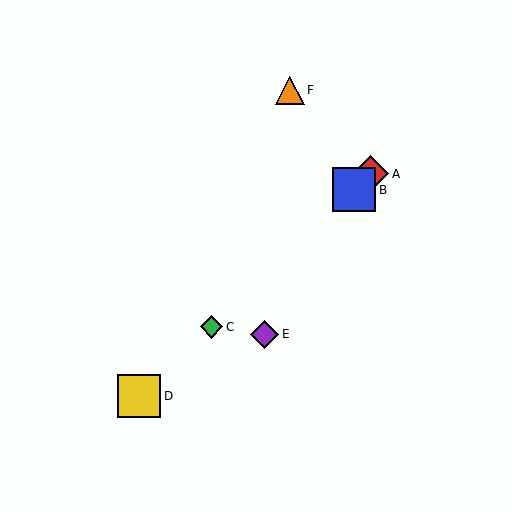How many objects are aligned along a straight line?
4 objects (A, B, C, D) are aligned along a straight line.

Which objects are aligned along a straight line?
Objects A, B, C, D are aligned along a straight line.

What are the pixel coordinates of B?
Object B is at (354, 190).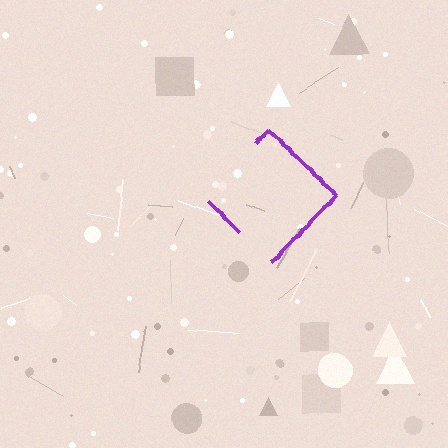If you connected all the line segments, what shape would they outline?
They would outline a diamond.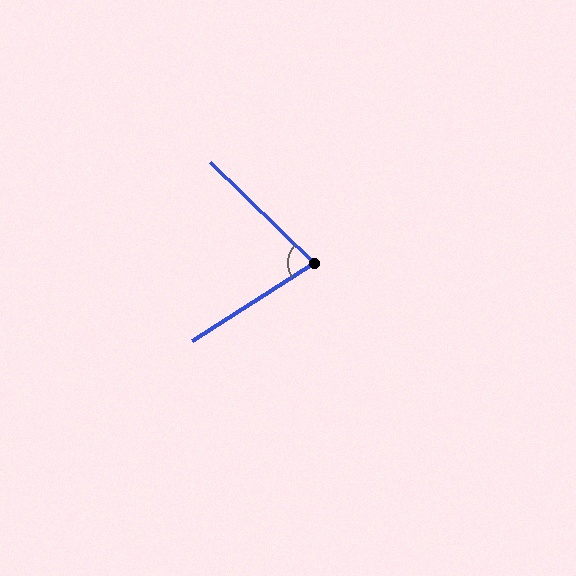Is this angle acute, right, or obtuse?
It is acute.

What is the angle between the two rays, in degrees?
Approximately 77 degrees.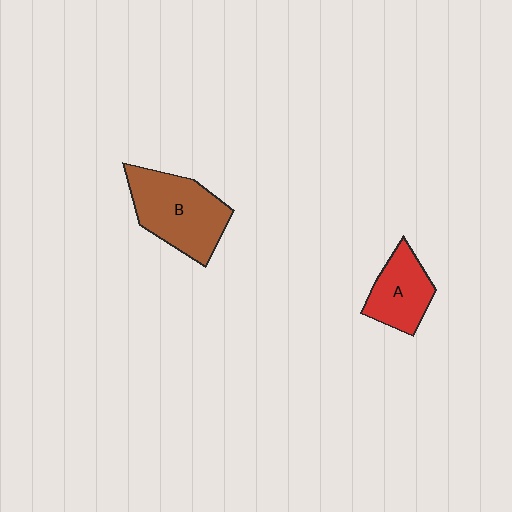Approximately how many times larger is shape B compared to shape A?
Approximately 1.5 times.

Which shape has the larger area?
Shape B (brown).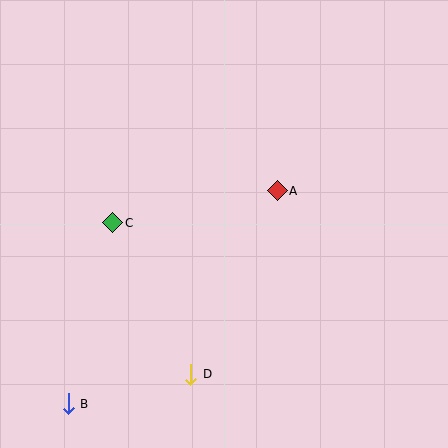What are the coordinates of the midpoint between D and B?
The midpoint between D and B is at (129, 389).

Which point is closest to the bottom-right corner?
Point D is closest to the bottom-right corner.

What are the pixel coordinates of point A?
Point A is at (277, 191).